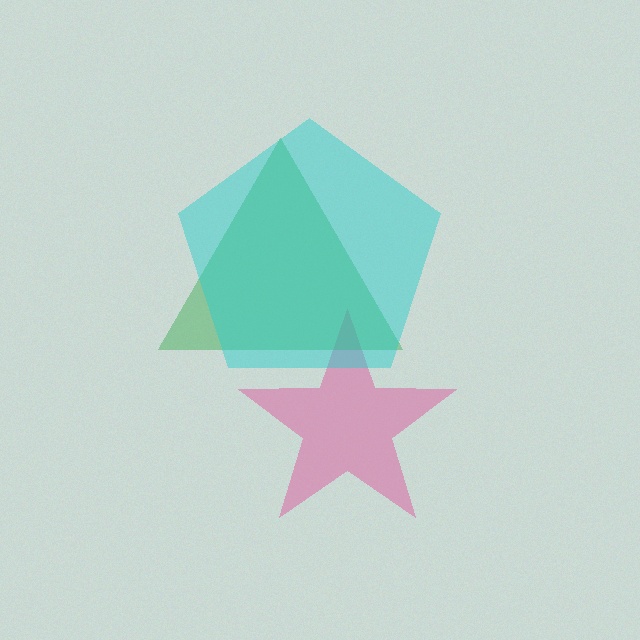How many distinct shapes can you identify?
There are 3 distinct shapes: a pink star, a green triangle, a cyan pentagon.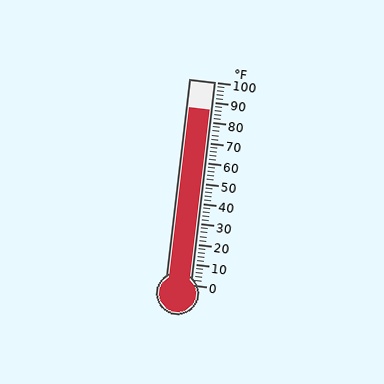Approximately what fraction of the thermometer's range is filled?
The thermometer is filled to approximately 85% of its range.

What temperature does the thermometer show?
The thermometer shows approximately 86°F.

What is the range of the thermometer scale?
The thermometer scale ranges from 0°F to 100°F.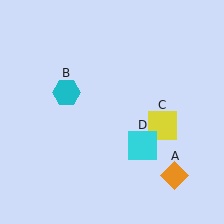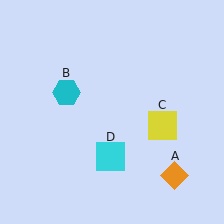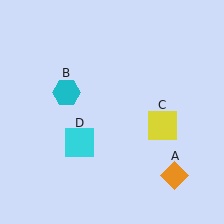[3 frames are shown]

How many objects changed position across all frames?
1 object changed position: cyan square (object D).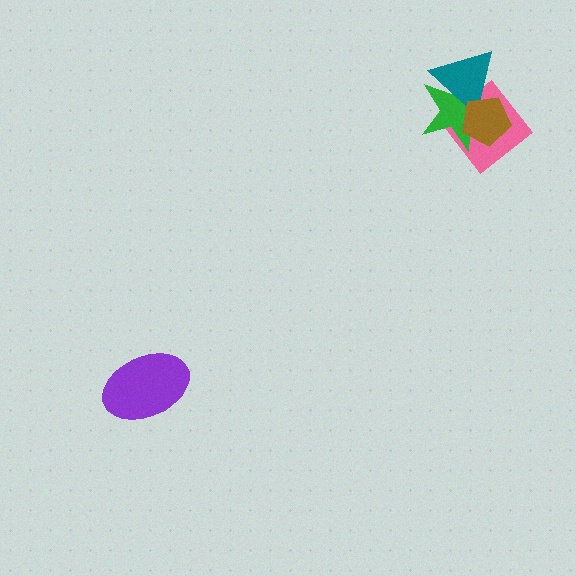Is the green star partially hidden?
Yes, it is partially covered by another shape.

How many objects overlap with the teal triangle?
3 objects overlap with the teal triangle.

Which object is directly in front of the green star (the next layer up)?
The teal triangle is directly in front of the green star.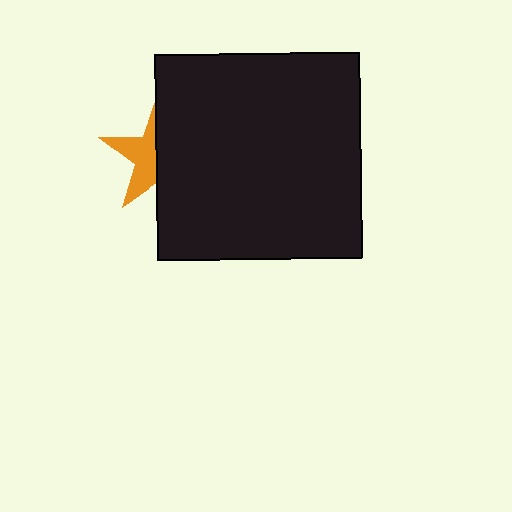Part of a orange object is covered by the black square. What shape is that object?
It is a star.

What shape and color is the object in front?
The object in front is a black square.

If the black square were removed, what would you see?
You would see the complete orange star.